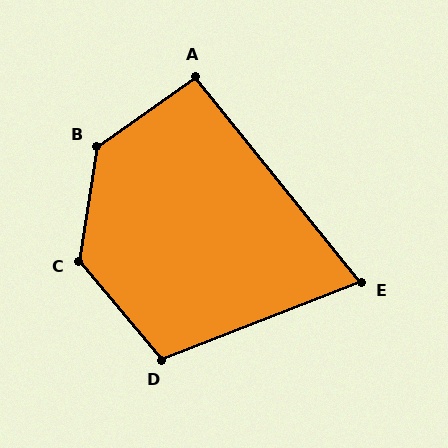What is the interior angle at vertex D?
Approximately 109 degrees (obtuse).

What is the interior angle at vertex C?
Approximately 132 degrees (obtuse).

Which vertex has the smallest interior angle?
E, at approximately 72 degrees.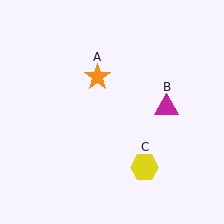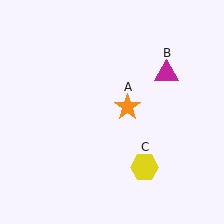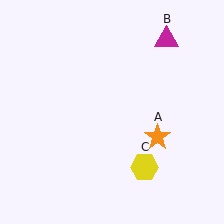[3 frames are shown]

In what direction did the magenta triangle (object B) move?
The magenta triangle (object B) moved up.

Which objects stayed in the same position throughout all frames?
Yellow hexagon (object C) remained stationary.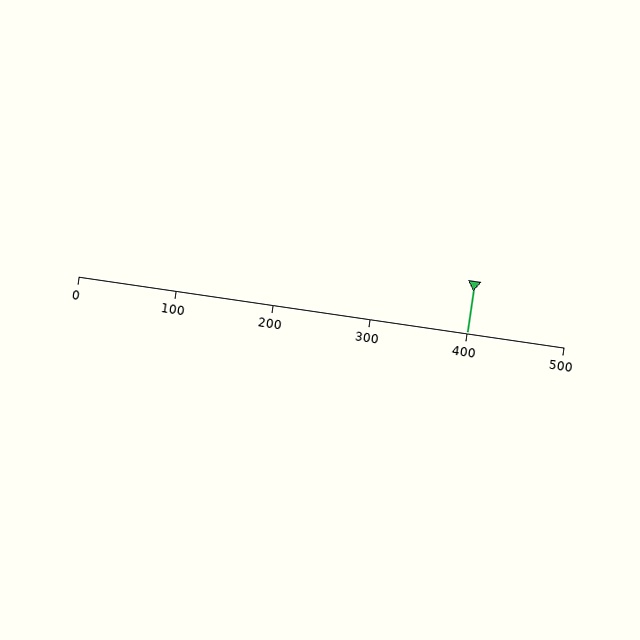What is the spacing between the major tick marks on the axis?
The major ticks are spaced 100 apart.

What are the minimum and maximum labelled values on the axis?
The axis runs from 0 to 500.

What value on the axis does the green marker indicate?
The marker indicates approximately 400.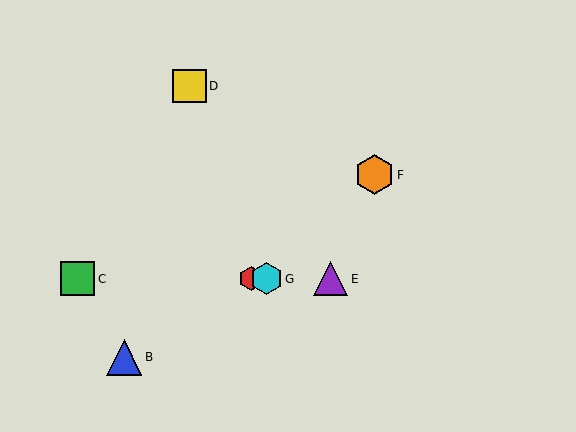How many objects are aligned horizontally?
4 objects (A, C, E, G) are aligned horizontally.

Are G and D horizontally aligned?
No, G is at y≈279 and D is at y≈86.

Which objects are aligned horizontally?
Objects A, C, E, G are aligned horizontally.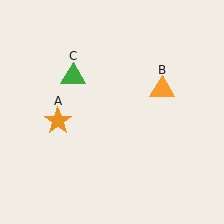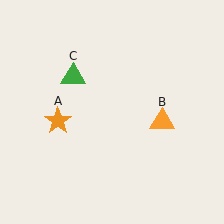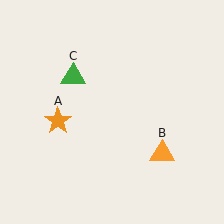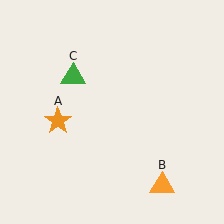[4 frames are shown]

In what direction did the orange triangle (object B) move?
The orange triangle (object B) moved down.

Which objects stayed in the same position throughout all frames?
Orange star (object A) and green triangle (object C) remained stationary.